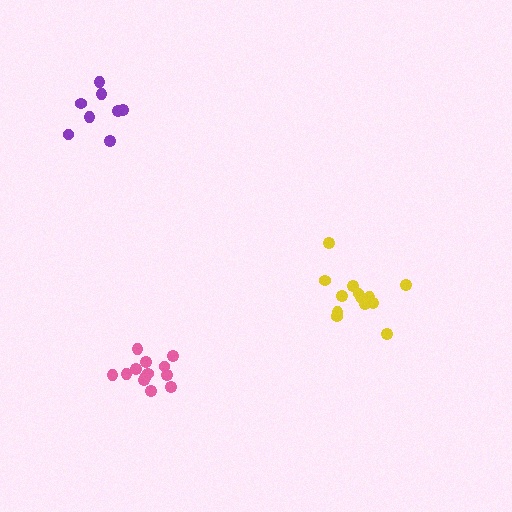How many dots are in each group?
Group 1: 13 dots, Group 2: 13 dots, Group 3: 8 dots (34 total).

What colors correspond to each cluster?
The clusters are colored: yellow, pink, purple.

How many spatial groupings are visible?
There are 3 spatial groupings.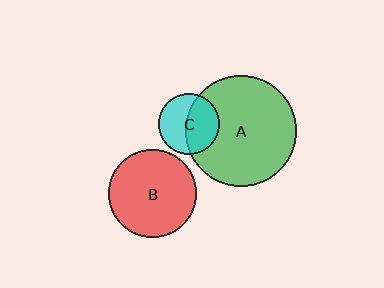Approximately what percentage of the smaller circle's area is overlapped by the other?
Approximately 50%.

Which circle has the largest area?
Circle A (green).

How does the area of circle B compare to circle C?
Approximately 2.1 times.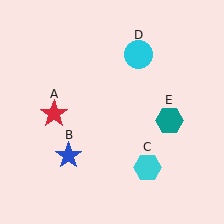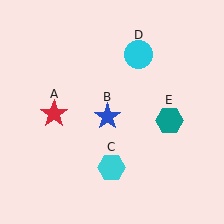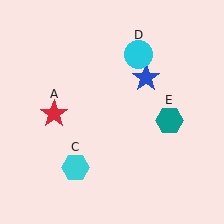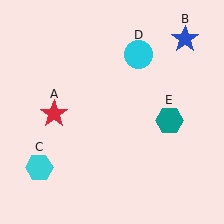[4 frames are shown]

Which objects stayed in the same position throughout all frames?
Red star (object A) and cyan circle (object D) and teal hexagon (object E) remained stationary.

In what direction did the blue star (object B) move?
The blue star (object B) moved up and to the right.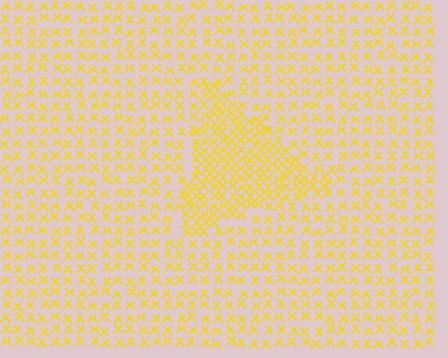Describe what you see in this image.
The image contains small yellow elements arranged at two different densities. A triangle-shaped region is visible where the elements are more densely packed than the surrounding area.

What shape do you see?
I see a triangle.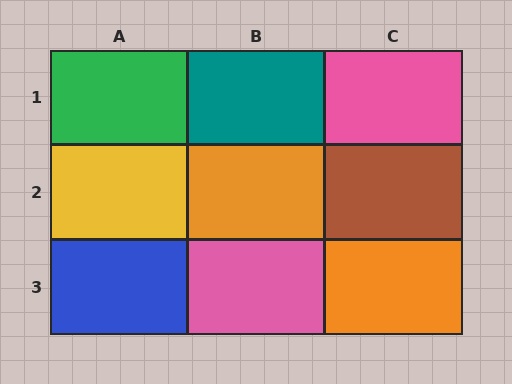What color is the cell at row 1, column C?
Pink.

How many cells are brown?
1 cell is brown.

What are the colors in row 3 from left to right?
Blue, pink, orange.